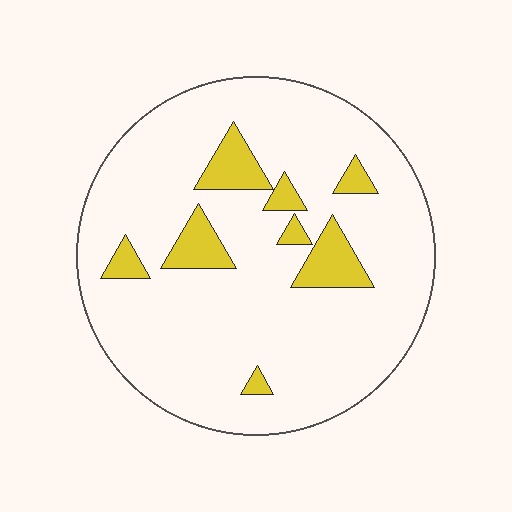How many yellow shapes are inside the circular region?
8.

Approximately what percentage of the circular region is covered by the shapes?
Approximately 15%.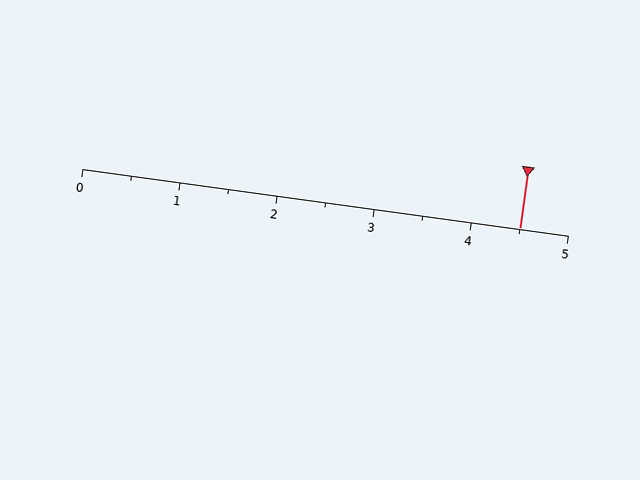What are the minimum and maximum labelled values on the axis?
The axis runs from 0 to 5.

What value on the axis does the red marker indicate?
The marker indicates approximately 4.5.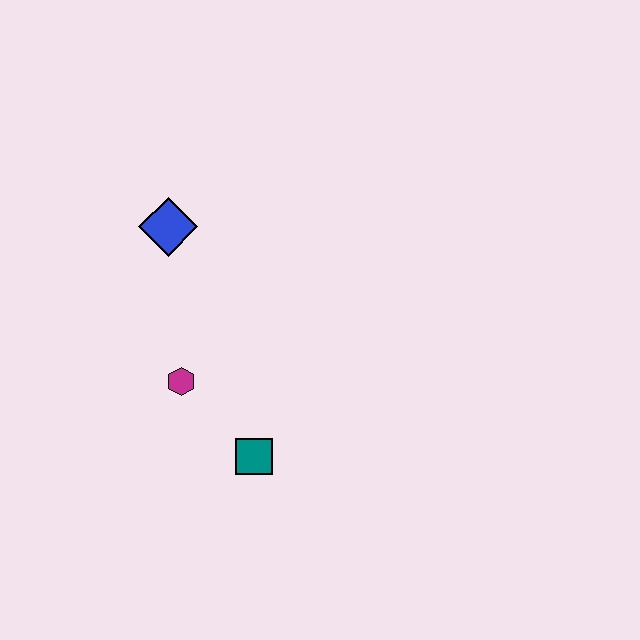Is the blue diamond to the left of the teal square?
Yes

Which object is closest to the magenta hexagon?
The teal square is closest to the magenta hexagon.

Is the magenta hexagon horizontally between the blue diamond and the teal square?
Yes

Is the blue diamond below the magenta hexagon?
No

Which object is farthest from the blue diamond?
The teal square is farthest from the blue diamond.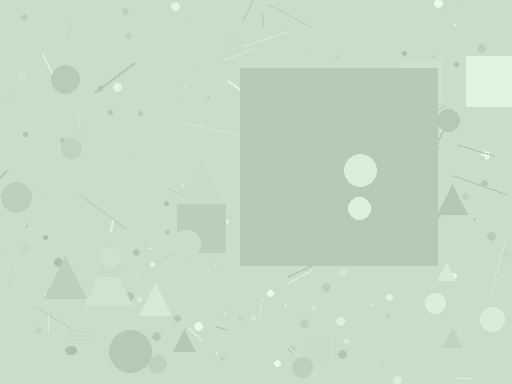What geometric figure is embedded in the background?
A square is embedded in the background.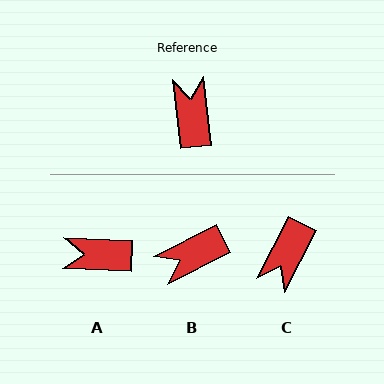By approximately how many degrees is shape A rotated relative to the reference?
Approximately 81 degrees counter-clockwise.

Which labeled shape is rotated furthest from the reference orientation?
C, about 146 degrees away.